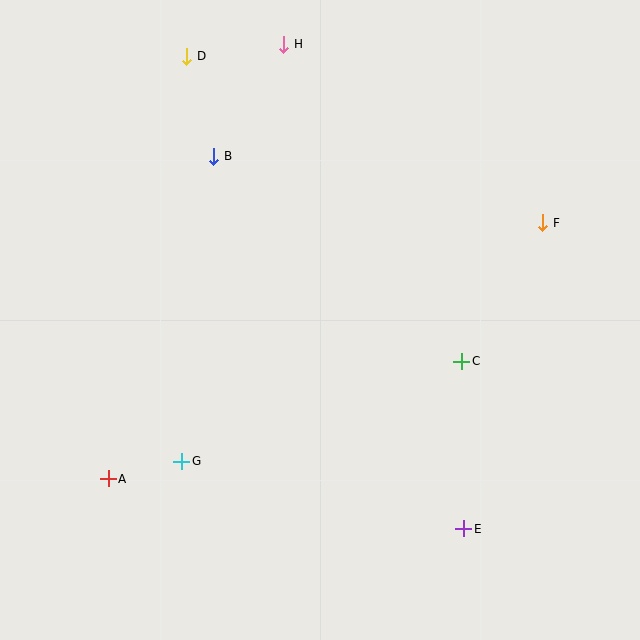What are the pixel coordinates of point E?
Point E is at (464, 529).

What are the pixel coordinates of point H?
Point H is at (284, 44).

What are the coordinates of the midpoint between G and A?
The midpoint between G and A is at (145, 470).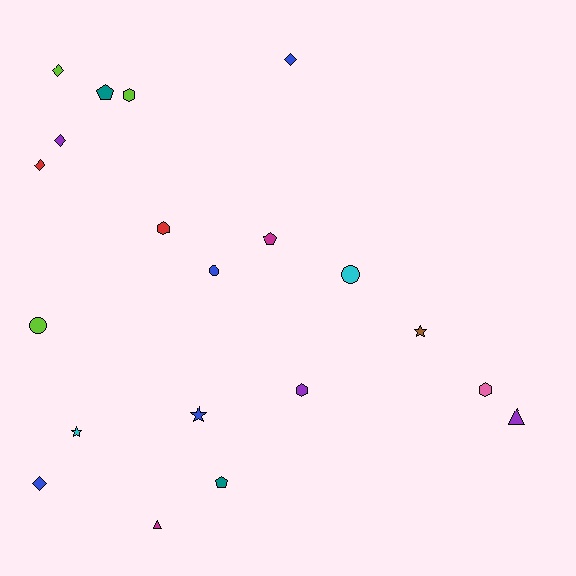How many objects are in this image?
There are 20 objects.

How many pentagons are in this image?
There are 3 pentagons.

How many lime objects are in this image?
There are 3 lime objects.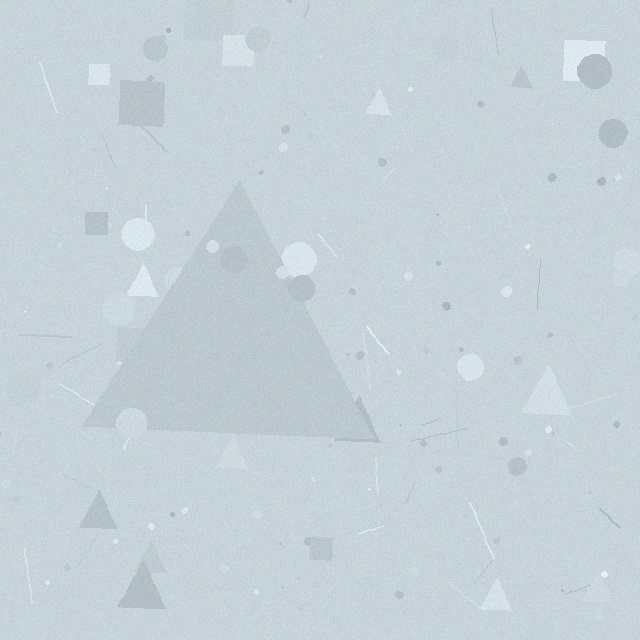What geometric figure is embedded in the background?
A triangle is embedded in the background.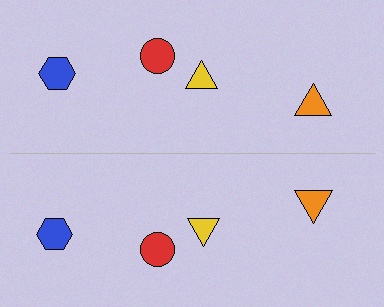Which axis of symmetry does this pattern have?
The pattern has a horizontal axis of symmetry running through the center of the image.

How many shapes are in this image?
There are 8 shapes in this image.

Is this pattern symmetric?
Yes, this pattern has bilateral (reflection) symmetry.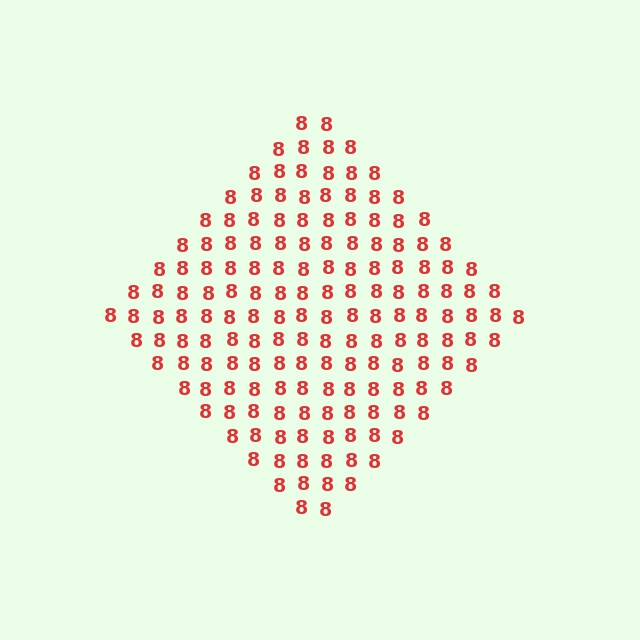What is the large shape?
The large shape is a diamond.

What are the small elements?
The small elements are digit 8's.